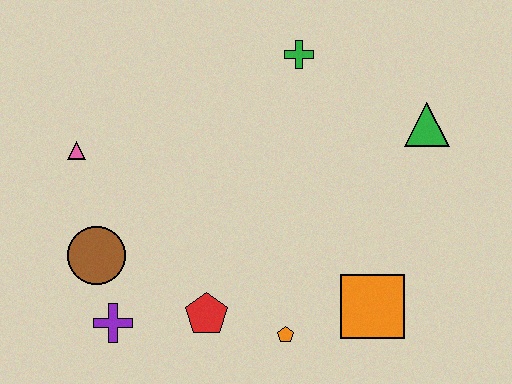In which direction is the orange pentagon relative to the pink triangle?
The orange pentagon is to the right of the pink triangle.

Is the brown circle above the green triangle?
No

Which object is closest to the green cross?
The green triangle is closest to the green cross.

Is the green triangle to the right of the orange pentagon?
Yes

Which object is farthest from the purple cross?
The green triangle is farthest from the purple cross.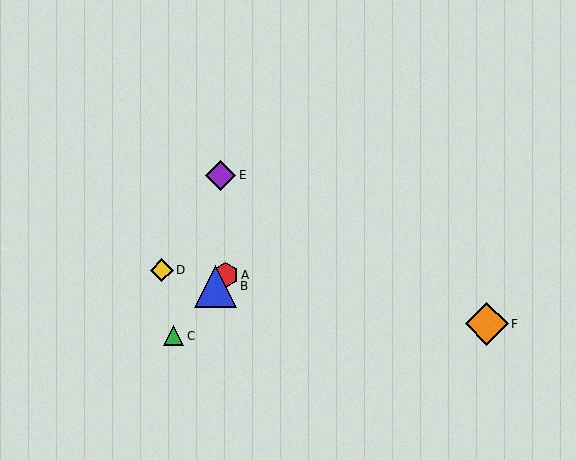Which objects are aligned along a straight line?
Objects A, B, C are aligned along a straight line.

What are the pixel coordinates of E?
Object E is at (221, 175).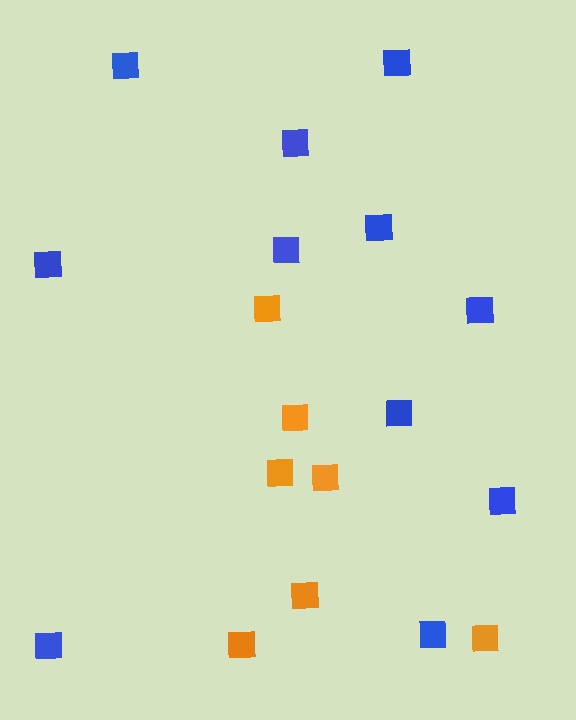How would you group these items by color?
There are 2 groups: one group of blue squares (11) and one group of orange squares (7).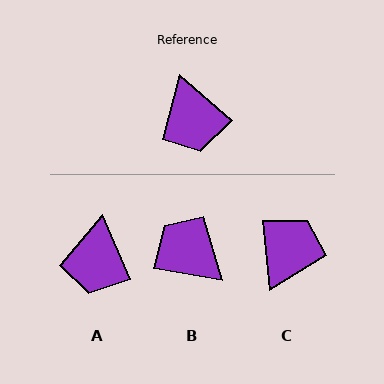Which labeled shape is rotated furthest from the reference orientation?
B, about 149 degrees away.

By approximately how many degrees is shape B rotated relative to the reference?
Approximately 149 degrees clockwise.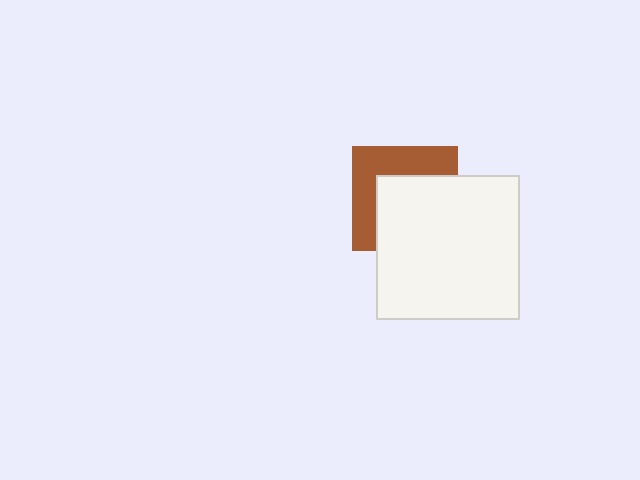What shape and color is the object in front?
The object in front is a white square.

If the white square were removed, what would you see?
You would see the complete brown square.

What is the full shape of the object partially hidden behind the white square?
The partially hidden object is a brown square.